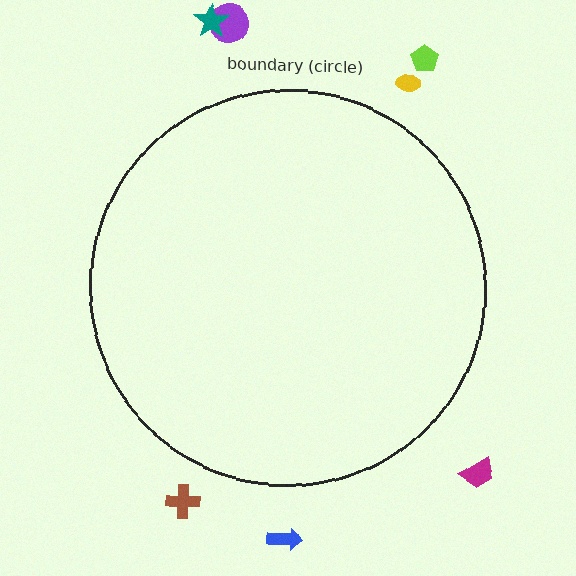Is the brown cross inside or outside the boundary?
Outside.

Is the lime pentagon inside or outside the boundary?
Outside.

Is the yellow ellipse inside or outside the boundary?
Outside.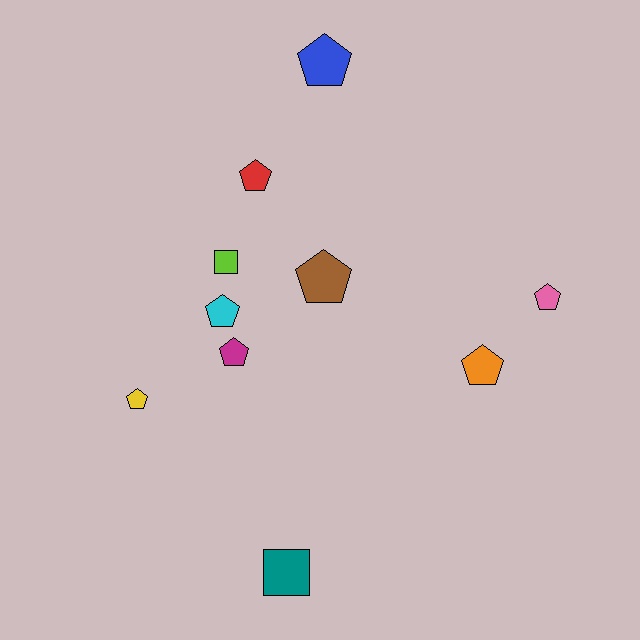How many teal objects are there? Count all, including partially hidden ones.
There is 1 teal object.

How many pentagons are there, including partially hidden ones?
There are 8 pentagons.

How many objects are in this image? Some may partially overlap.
There are 10 objects.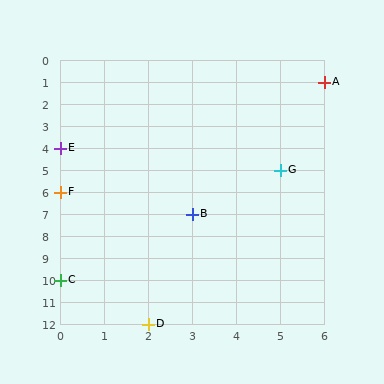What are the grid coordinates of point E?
Point E is at grid coordinates (0, 4).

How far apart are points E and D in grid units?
Points E and D are 2 columns and 8 rows apart (about 8.2 grid units diagonally).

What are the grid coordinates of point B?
Point B is at grid coordinates (3, 7).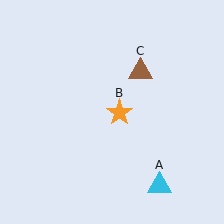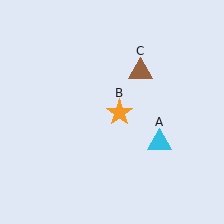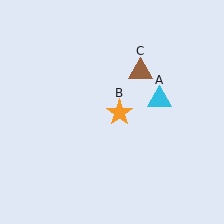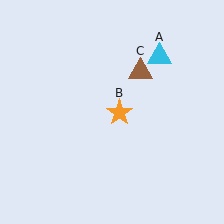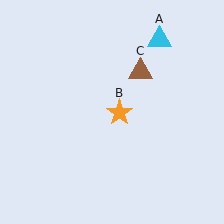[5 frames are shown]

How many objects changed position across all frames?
1 object changed position: cyan triangle (object A).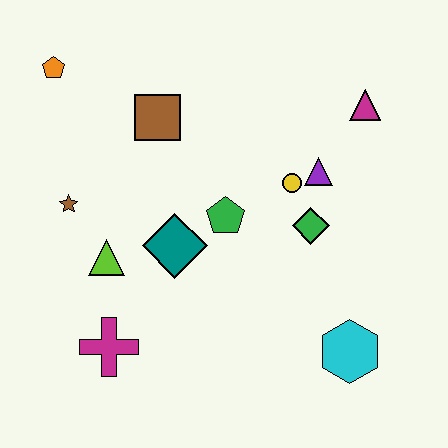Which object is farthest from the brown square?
The cyan hexagon is farthest from the brown square.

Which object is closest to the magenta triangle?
The purple triangle is closest to the magenta triangle.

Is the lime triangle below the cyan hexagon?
No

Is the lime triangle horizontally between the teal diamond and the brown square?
No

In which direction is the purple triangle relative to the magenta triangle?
The purple triangle is below the magenta triangle.